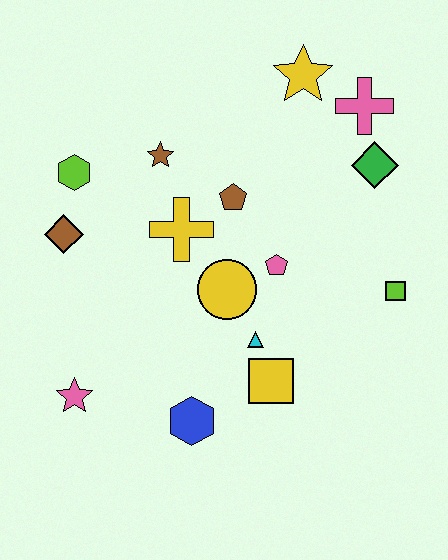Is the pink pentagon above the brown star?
No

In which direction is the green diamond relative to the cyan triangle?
The green diamond is above the cyan triangle.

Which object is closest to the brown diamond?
The lime hexagon is closest to the brown diamond.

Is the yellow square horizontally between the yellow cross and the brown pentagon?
No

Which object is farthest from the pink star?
The pink cross is farthest from the pink star.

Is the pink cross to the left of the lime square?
Yes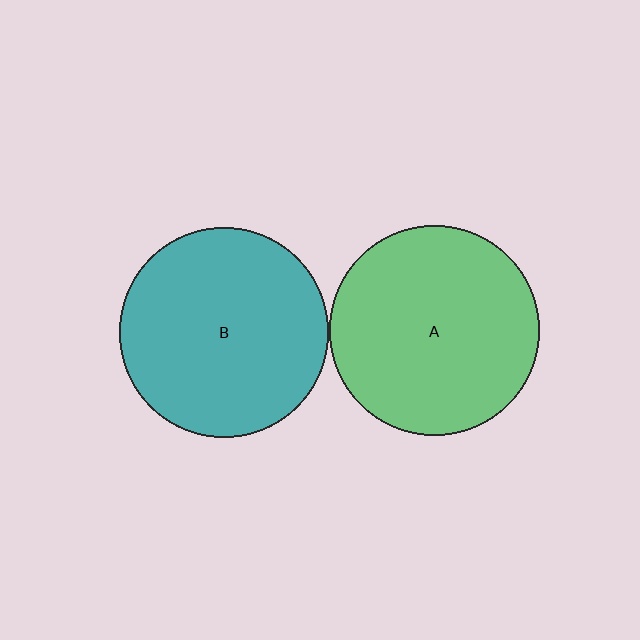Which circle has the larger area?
Circle A (green).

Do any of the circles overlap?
No, none of the circles overlap.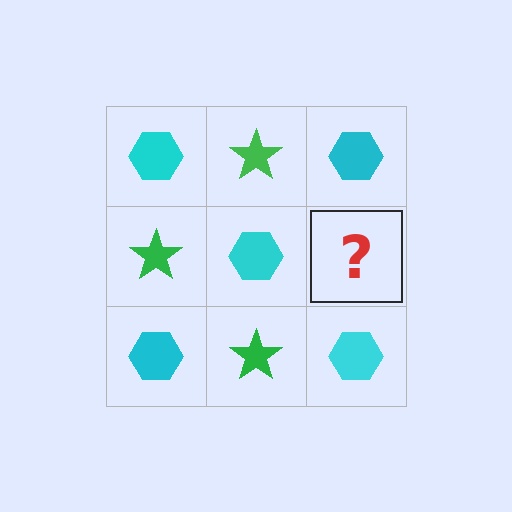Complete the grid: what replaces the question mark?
The question mark should be replaced with a green star.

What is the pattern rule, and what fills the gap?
The rule is that it alternates cyan hexagon and green star in a checkerboard pattern. The gap should be filled with a green star.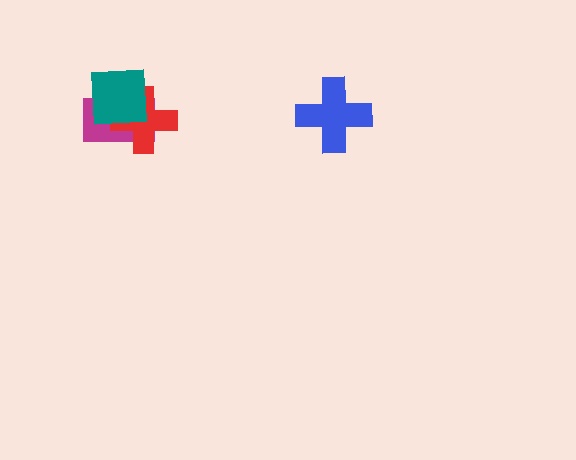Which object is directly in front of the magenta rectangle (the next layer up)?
The red cross is directly in front of the magenta rectangle.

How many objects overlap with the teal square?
2 objects overlap with the teal square.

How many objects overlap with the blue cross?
0 objects overlap with the blue cross.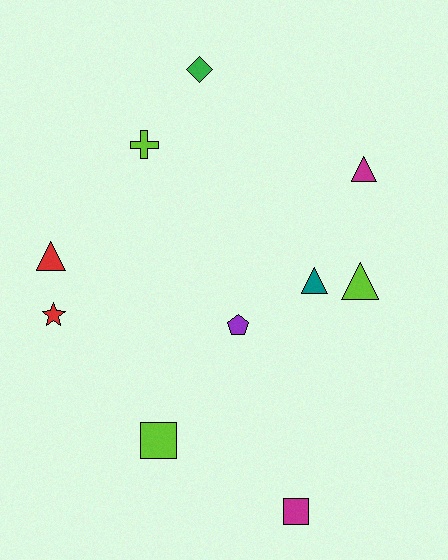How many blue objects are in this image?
There are no blue objects.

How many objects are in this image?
There are 10 objects.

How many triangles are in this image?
There are 4 triangles.